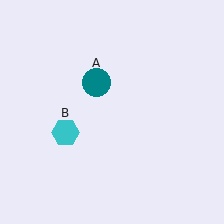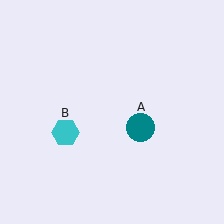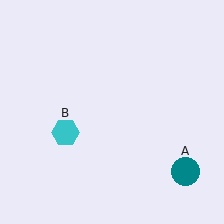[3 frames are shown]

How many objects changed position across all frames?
1 object changed position: teal circle (object A).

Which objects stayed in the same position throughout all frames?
Cyan hexagon (object B) remained stationary.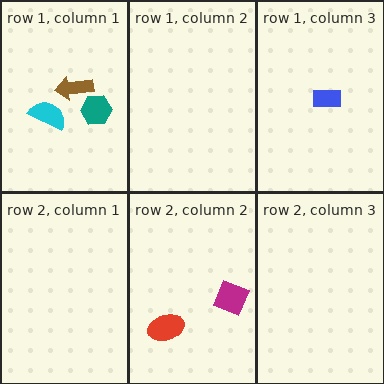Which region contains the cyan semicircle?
The row 1, column 1 region.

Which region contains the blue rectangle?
The row 1, column 3 region.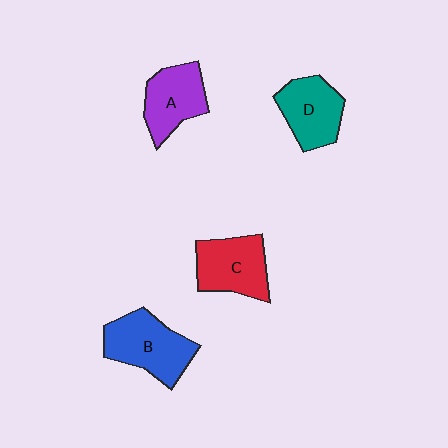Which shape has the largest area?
Shape B (blue).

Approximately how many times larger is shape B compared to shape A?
Approximately 1.2 times.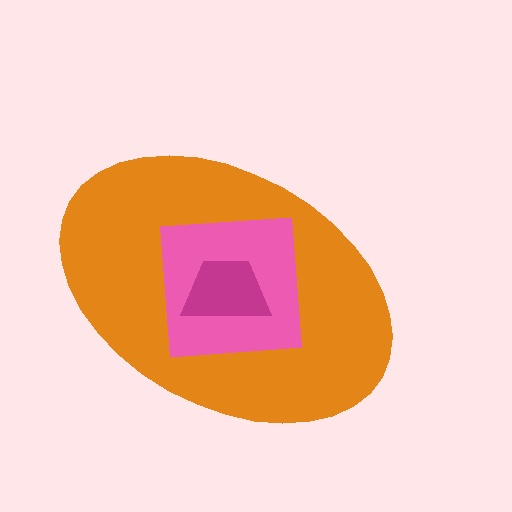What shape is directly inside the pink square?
The magenta trapezoid.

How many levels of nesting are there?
3.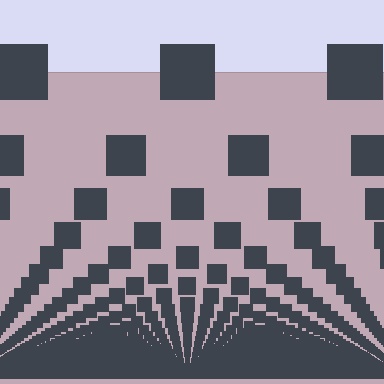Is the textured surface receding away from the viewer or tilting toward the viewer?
The surface appears to tilt toward the viewer. Texture elements get larger and sparser toward the top.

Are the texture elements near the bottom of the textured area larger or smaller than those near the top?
Smaller. The gradient is inverted — elements near the bottom are smaller and denser.